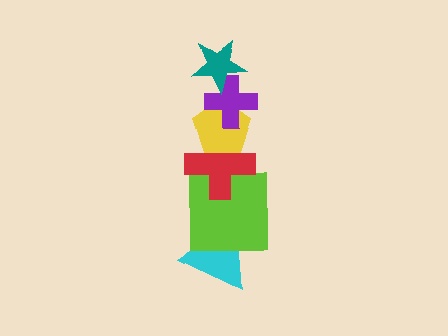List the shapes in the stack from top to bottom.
From top to bottom: the teal star, the purple cross, the yellow pentagon, the red cross, the lime square, the cyan triangle.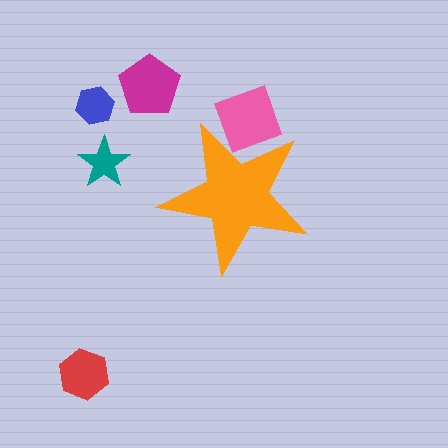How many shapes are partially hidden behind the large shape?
1 shape is partially hidden.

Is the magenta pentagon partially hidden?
No, the magenta pentagon is fully visible.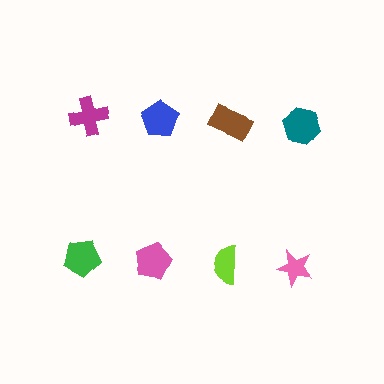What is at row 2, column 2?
A pink pentagon.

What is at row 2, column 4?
A pink star.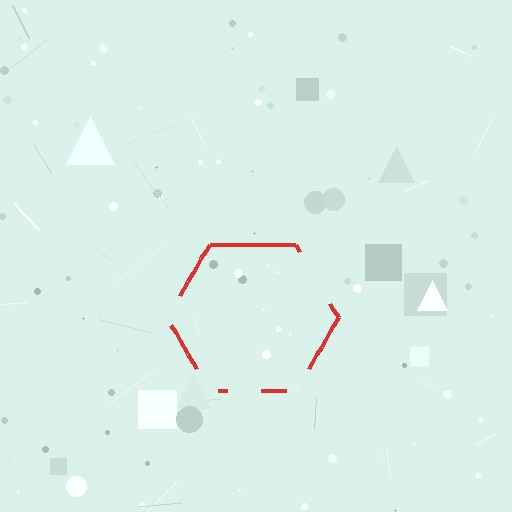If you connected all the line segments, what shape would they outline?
They would outline a hexagon.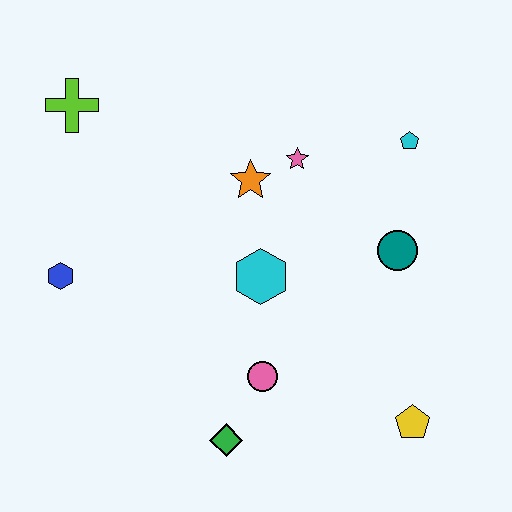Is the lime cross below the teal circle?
No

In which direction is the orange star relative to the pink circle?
The orange star is above the pink circle.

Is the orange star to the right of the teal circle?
No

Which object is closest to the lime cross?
The blue hexagon is closest to the lime cross.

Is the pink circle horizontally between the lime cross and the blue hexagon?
No